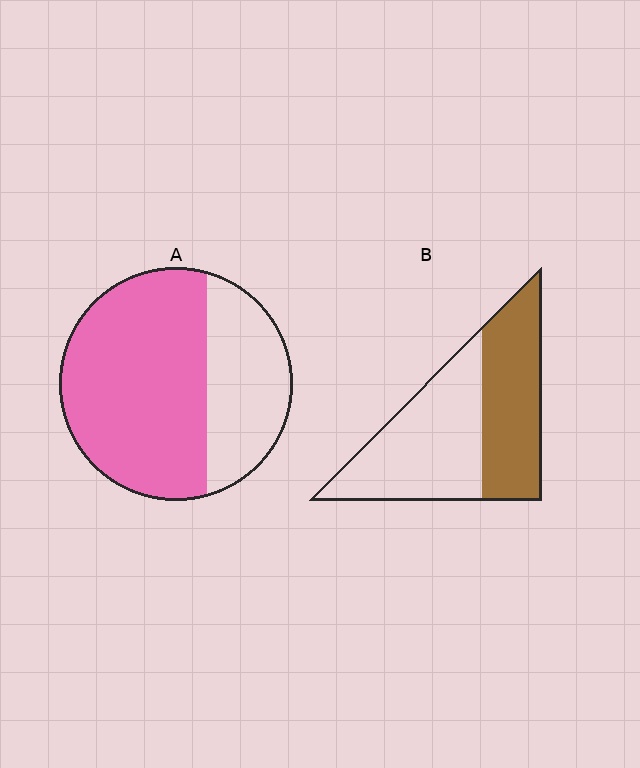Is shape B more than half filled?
No.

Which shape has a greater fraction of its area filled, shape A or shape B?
Shape A.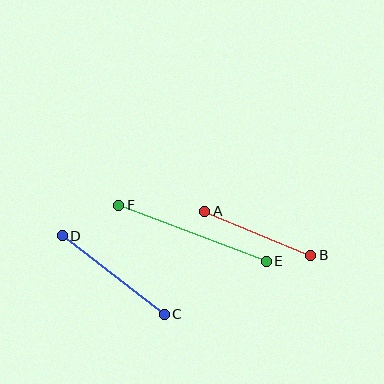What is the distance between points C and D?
The distance is approximately 129 pixels.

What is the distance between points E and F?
The distance is approximately 158 pixels.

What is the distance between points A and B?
The distance is approximately 115 pixels.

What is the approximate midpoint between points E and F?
The midpoint is at approximately (192, 233) pixels.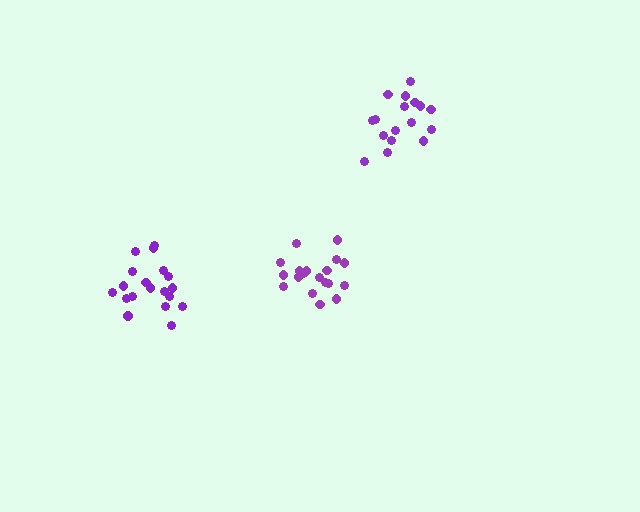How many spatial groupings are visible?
There are 3 spatial groupings.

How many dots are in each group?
Group 1: 19 dots, Group 2: 19 dots, Group 3: 17 dots (55 total).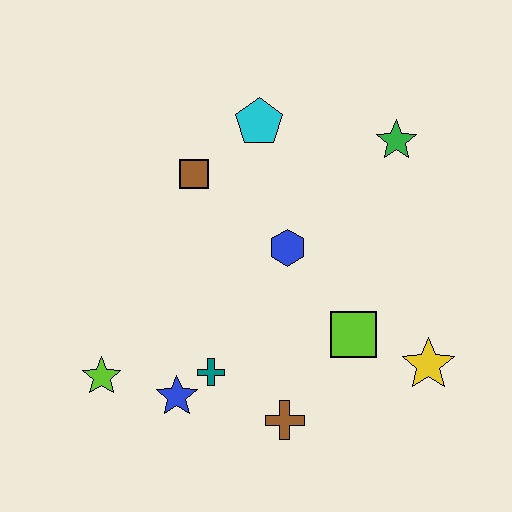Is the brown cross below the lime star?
Yes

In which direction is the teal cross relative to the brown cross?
The teal cross is to the left of the brown cross.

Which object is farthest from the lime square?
The lime star is farthest from the lime square.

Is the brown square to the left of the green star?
Yes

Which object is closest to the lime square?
The yellow star is closest to the lime square.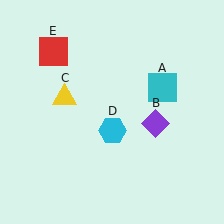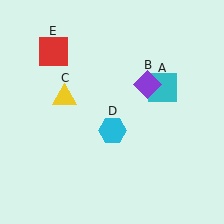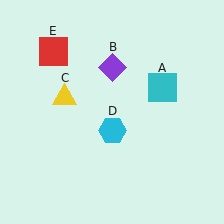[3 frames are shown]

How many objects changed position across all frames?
1 object changed position: purple diamond (object B).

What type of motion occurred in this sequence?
The purple diamond (object B) rotated counterclockwise around the center of the scene.